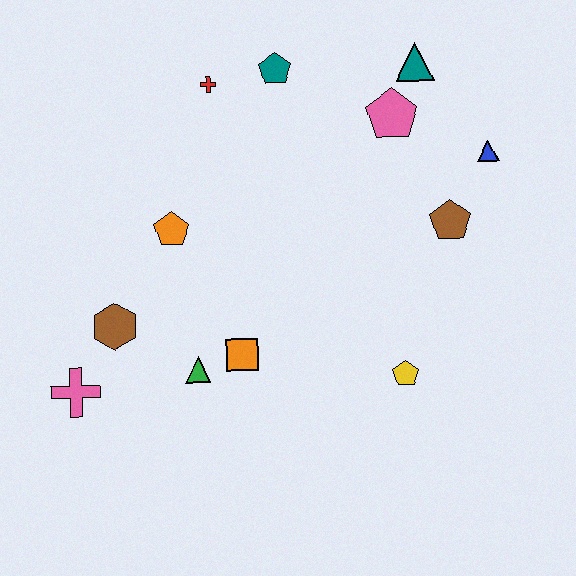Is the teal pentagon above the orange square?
Yes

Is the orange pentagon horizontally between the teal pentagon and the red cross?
No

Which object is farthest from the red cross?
The yellow pentagon is farthest from the red cross.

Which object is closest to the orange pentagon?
The brown hexagon is closest to the orange pentagon.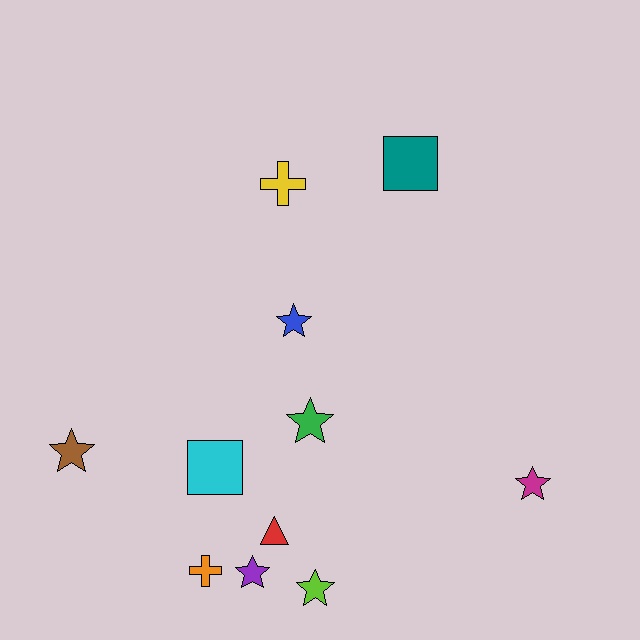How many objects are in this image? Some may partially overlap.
There are 11 objects.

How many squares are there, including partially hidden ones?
There are 2 squares.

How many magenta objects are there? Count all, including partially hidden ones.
There is 1 magenta object.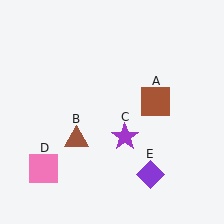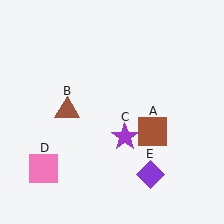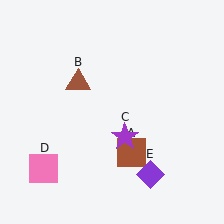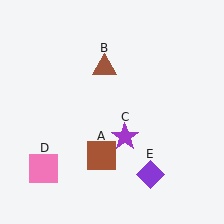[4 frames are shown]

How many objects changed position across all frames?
2 objects changed position: brown square (object A), brown triangle (object B).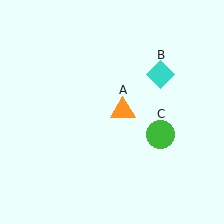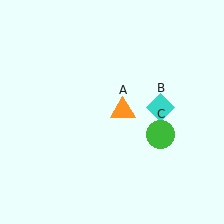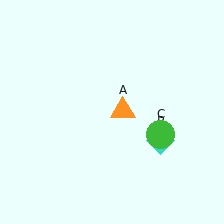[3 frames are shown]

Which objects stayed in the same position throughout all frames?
Orange triangle (object A) and green circle (object C) remained stationary.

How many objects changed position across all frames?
1 object changed position: cyan diamond (object B).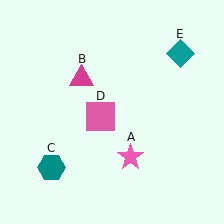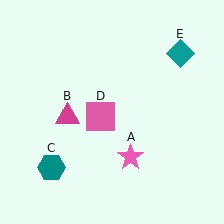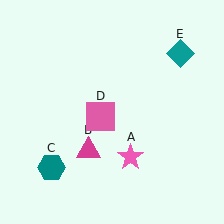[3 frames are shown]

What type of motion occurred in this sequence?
The magenta triangle (object B) rotated counterclockwise around the center of the scene.